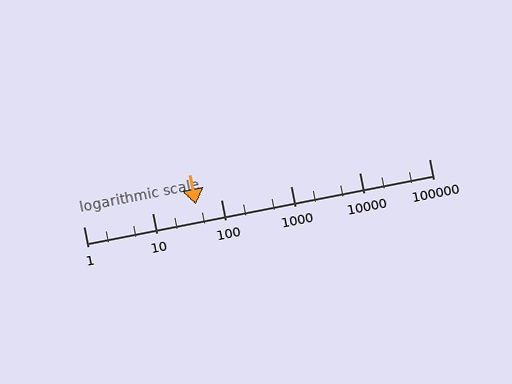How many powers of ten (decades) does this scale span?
The scale spans 5 decades, from 1 to 100000.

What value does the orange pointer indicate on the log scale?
The pointer indicates approximately 42.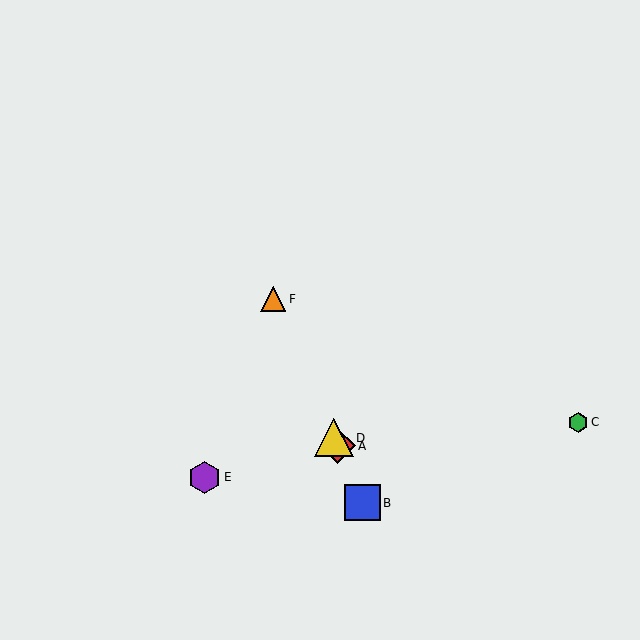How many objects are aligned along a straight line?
4 objects (A, B, D, F) are aligned along a straight line.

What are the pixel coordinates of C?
Object C is at (578, 422).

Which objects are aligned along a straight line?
Objects A, B, D, F are aligned along a straight line.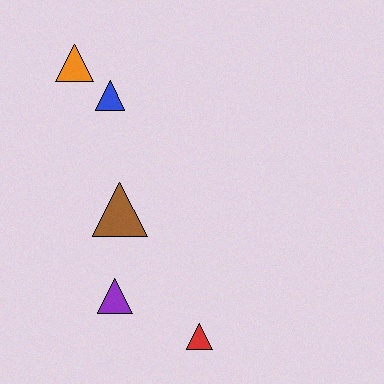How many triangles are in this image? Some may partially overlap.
There are 5 triangles.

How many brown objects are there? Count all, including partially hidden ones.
There is 1 brown object.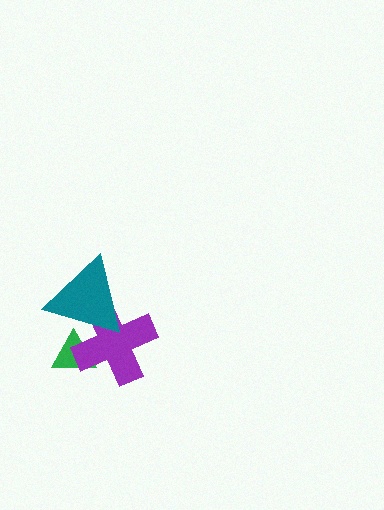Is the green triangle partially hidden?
Yes, it is partially covered by another shape.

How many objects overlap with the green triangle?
2 objects overlap with the green triangle.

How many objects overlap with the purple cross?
2 objects overlap with the purple cross.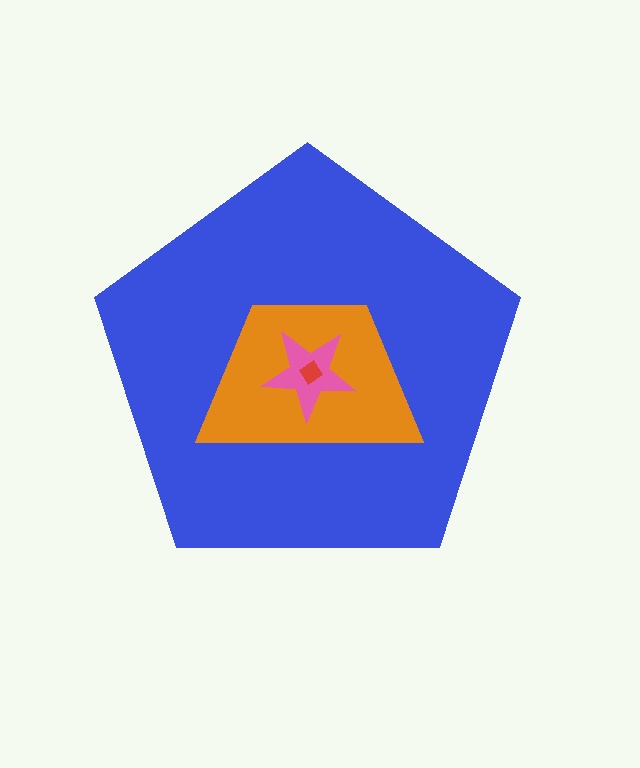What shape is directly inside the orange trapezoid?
The pink star.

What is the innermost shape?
The red diamond.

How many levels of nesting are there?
4.